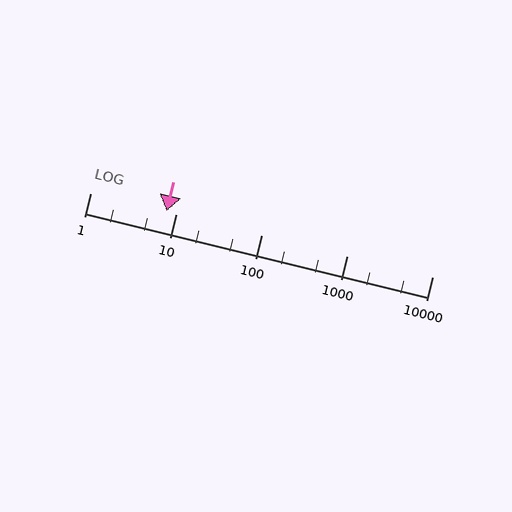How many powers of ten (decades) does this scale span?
The scale spans 4 decades, from 1 to 10000.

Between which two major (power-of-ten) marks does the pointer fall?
The pointer is between 1 and 10.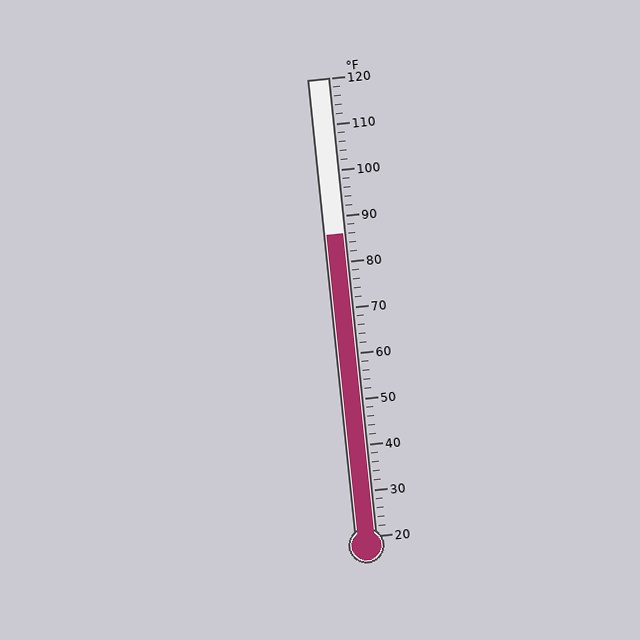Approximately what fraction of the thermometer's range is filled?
The thermometer is filled to approximately 65% of its range.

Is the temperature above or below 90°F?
The temperature is below 90°F.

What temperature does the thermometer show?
The thermometer shows approximately 86°F.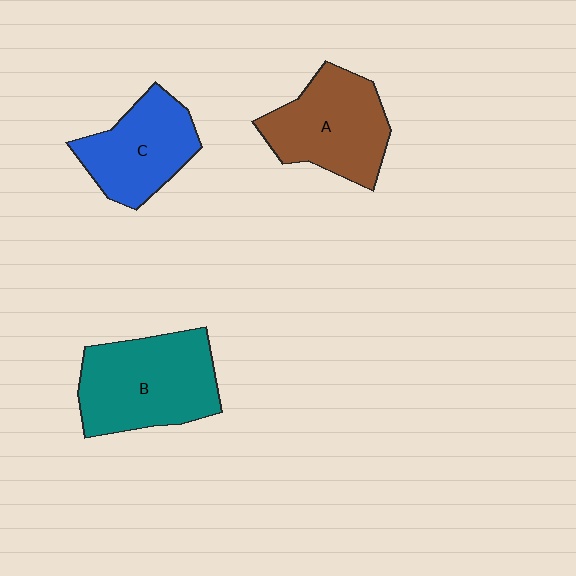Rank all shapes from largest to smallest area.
From largest to smallest: B (teal), A (brown), C (blue).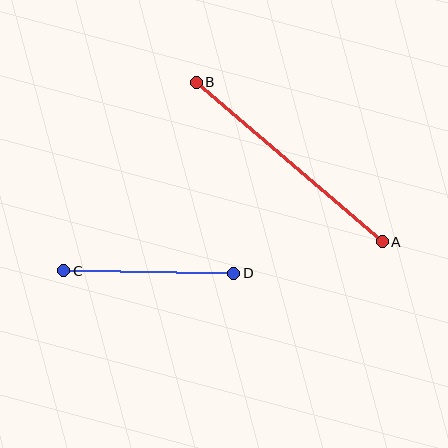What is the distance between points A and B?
The distance is approximately 245 pixels.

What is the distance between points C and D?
The distance is approximately 170 pixels.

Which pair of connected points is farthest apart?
Points A and B are farthest apart.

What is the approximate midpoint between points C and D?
The midpoint is at approximately (149, 272) pixels.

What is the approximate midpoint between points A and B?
The midpoint is at approximately (289, 162) pixels.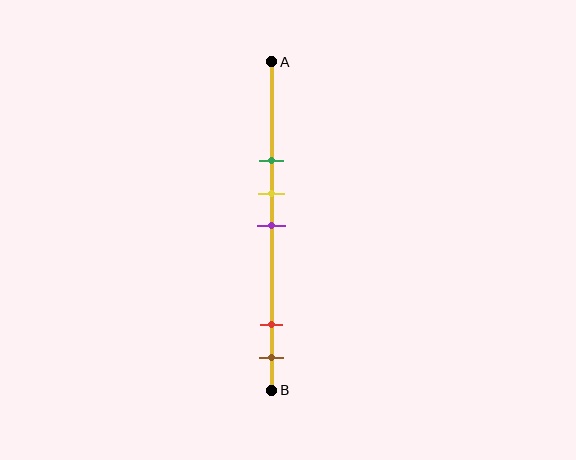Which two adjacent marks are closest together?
The yellow and purple marks are the closest adjacent pair.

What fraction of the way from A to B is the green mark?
The green mark is approximately 30% (0.3) of the way from A to B.